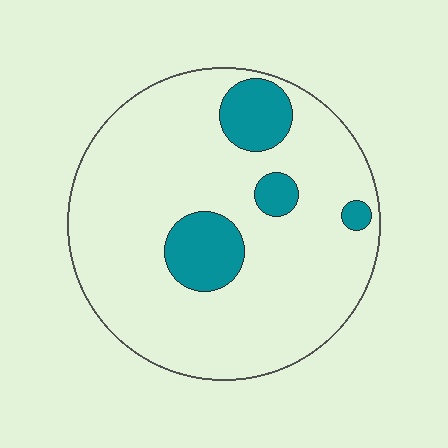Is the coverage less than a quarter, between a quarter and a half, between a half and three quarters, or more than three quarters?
Less than a quarter.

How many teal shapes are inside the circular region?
4.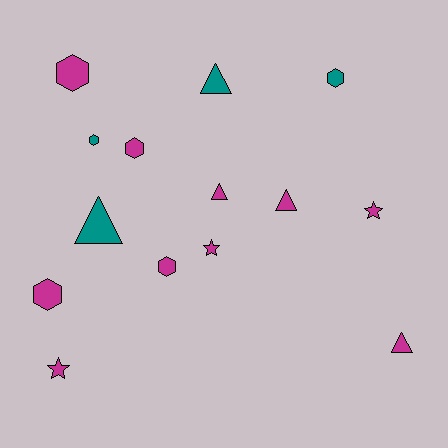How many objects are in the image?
There are 14 objects.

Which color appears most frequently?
Magenta, with 10 objects.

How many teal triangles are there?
There are 2 teal triangles.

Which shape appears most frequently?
Hexagon, with 6 objects.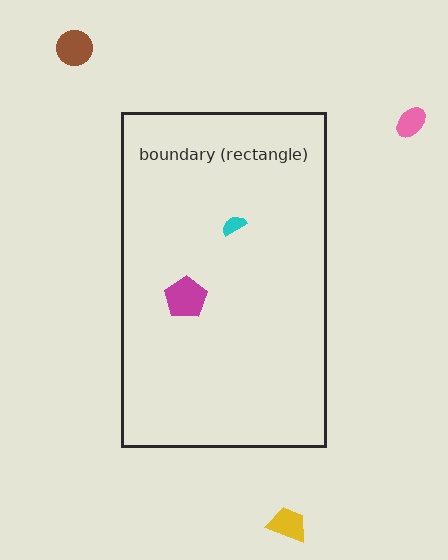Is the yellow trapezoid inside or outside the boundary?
Outside.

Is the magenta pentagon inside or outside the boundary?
Inside.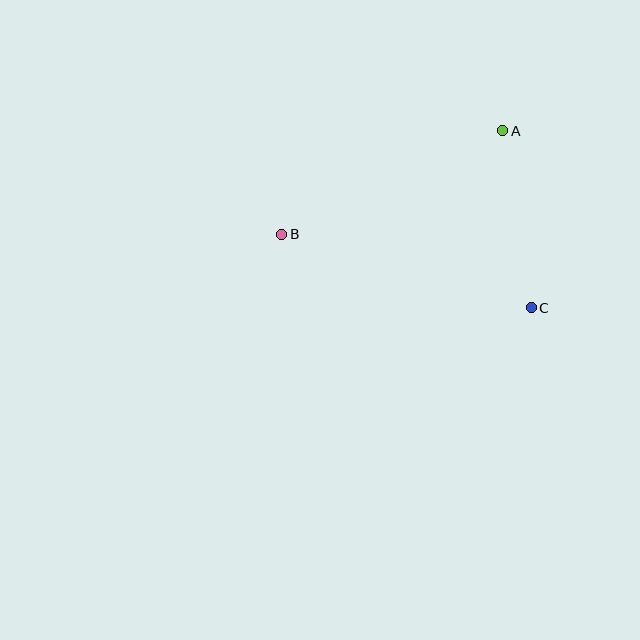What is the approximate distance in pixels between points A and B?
The distance between A and B is approximately 244 pixels.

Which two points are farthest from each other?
Points B and C are farthest from each other.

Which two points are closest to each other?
Points A and C are closest to each other.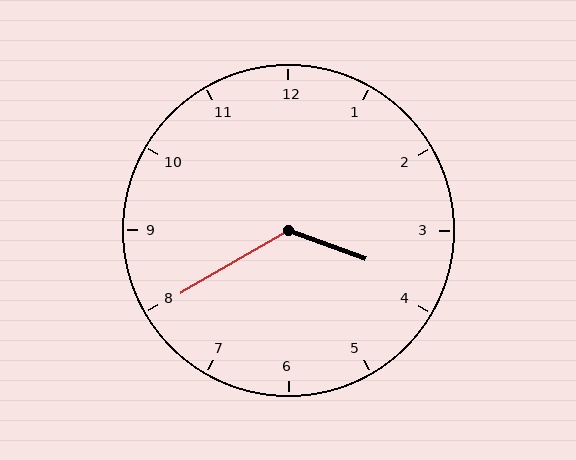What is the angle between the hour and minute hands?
Approximately 130 degrees.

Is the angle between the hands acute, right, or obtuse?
It is obtuse.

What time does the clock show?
3:40.